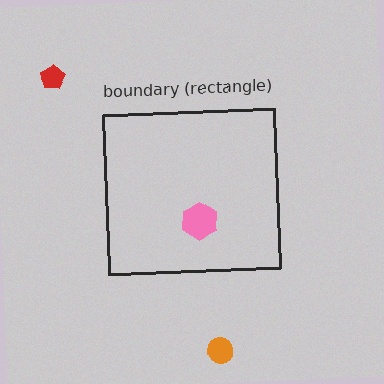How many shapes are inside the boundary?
2 inside, 2 outside.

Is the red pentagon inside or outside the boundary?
Outside.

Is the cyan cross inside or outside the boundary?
Inside.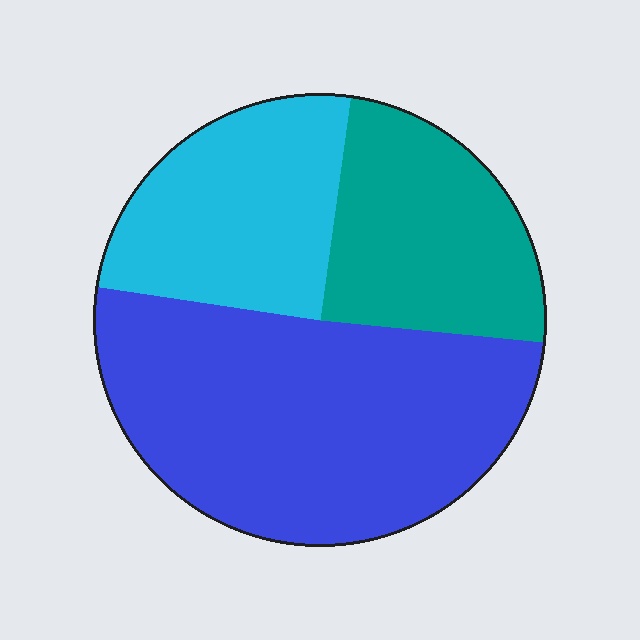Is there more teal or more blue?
Blue.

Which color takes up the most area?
Blue, at roughly 50%.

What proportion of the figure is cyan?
Cyan covers around 25% of the figure.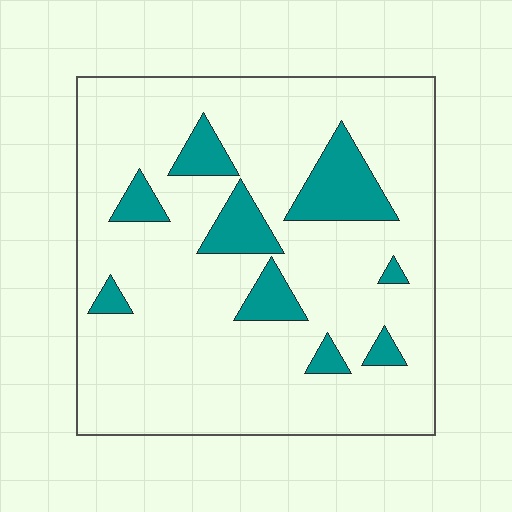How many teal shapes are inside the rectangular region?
9.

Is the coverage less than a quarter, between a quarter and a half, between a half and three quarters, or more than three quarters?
Less than a quarter.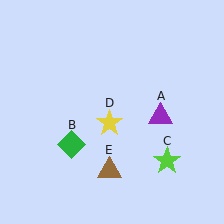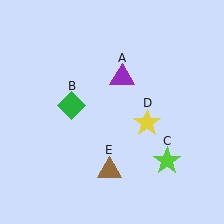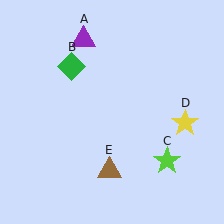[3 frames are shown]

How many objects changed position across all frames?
3 objects changed position: purple triangle (object A), green diamond (object B), yellow star (object D).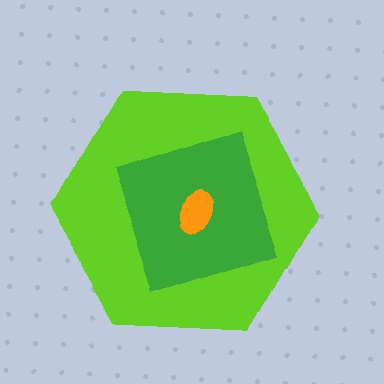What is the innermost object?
The orange ellipse.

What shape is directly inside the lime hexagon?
The green diamond.